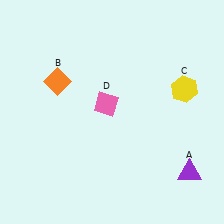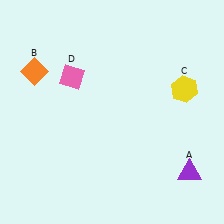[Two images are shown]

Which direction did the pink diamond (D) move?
The pink diamond (D) moved left.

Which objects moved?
The objects that moved are: the orange diamond (B), the pink diamond (D).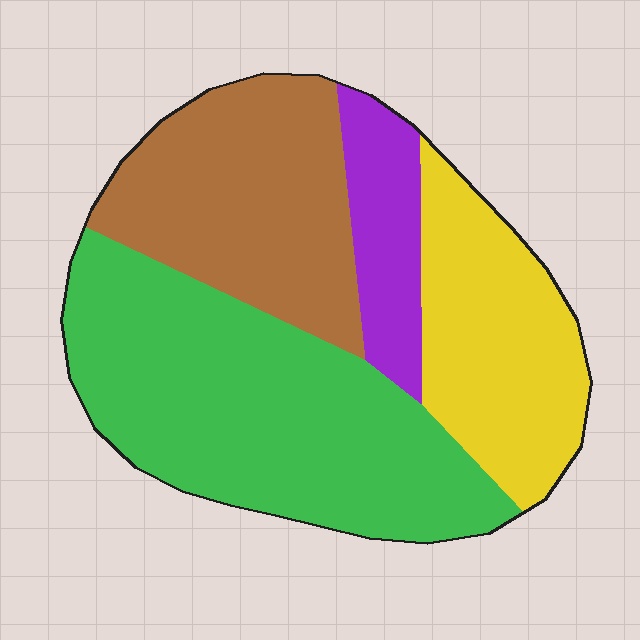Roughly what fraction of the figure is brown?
Brown takes up about one quarter (1/4) of the figure.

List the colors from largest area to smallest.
From largest to smallest: green, brown, yellow, purple.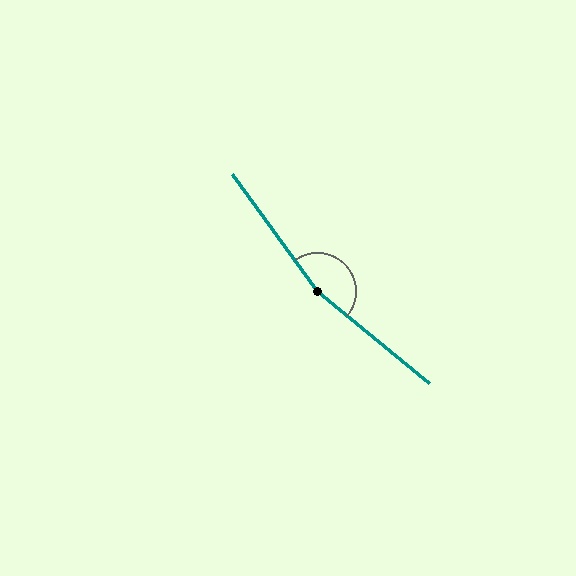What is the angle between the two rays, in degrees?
Approximately 165 degrees.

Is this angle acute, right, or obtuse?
It is obtuse.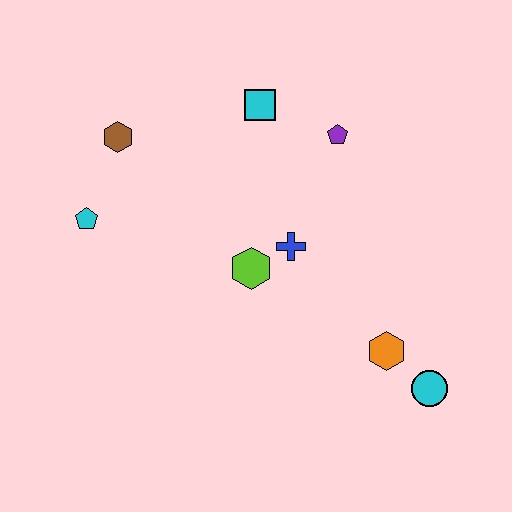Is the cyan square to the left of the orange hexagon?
Yes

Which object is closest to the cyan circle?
The orange hexagon is closest to the cyan circle.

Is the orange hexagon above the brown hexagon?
No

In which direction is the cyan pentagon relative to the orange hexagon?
The cyan pentagon is to the left of the orange hexagon.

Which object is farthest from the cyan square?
The cyan circle is farthest from the cyan square.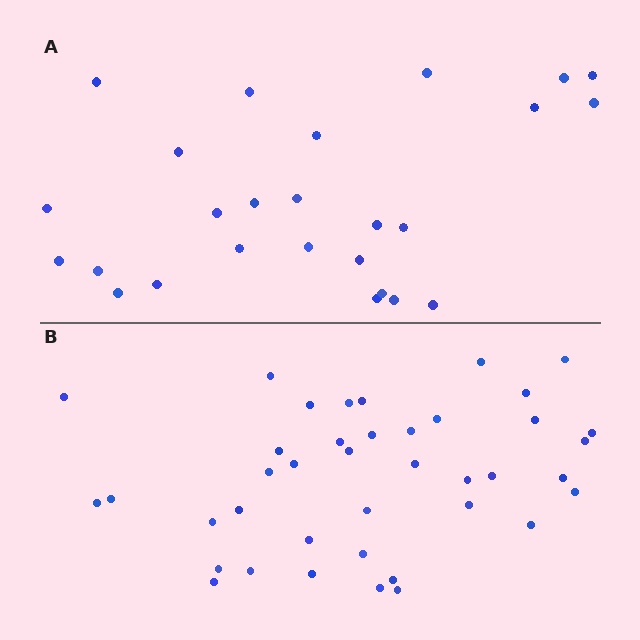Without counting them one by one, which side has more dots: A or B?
Region B (the bottom region) has more dots.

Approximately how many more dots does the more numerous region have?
Region B has approximately 15 more dots than region A.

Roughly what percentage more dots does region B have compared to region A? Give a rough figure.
About 55% more.